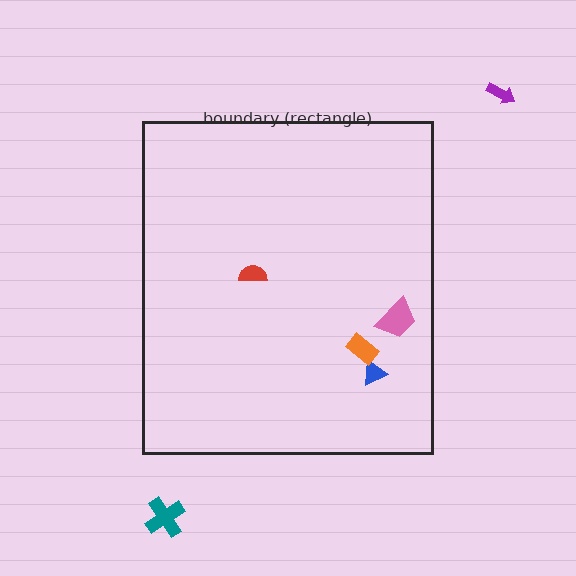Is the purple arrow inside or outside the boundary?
Outside.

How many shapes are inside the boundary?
4 inside, 2 outside.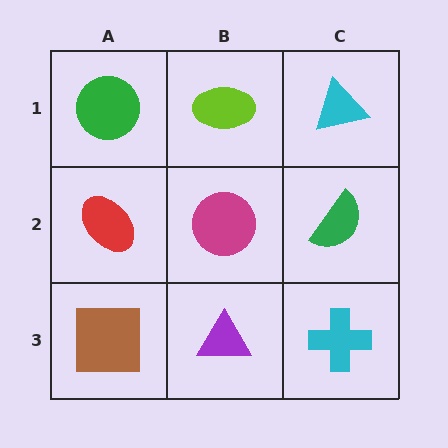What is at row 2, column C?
A green semicircle.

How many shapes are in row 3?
3 shapes.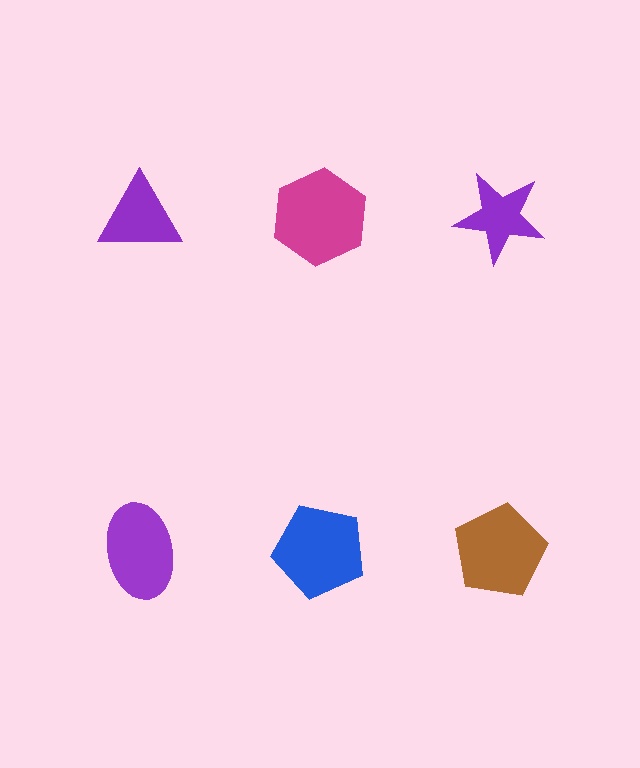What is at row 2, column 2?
A blue pentagon.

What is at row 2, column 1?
A purple ellipse.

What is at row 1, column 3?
A purple star.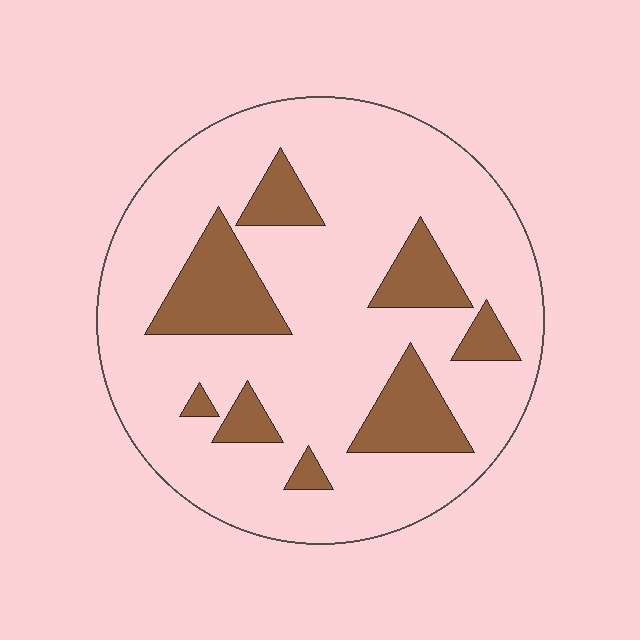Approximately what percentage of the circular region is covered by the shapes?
Approximately 20%.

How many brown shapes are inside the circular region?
8.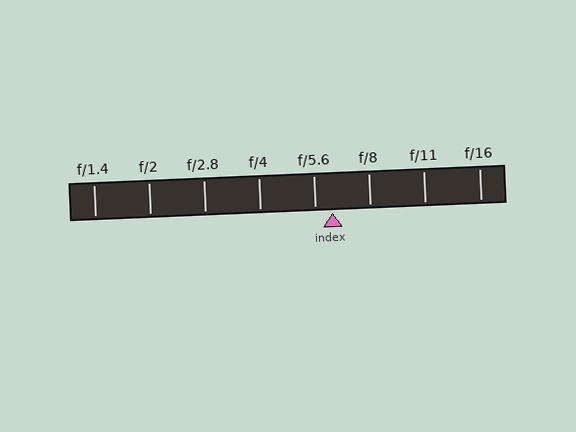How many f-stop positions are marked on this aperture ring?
There are 8 f-stop positions marked.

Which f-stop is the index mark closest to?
The index mark is closest to f/5.6.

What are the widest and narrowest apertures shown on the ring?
The widest aperture shown is f/1.4 and the narrowest is f/16.